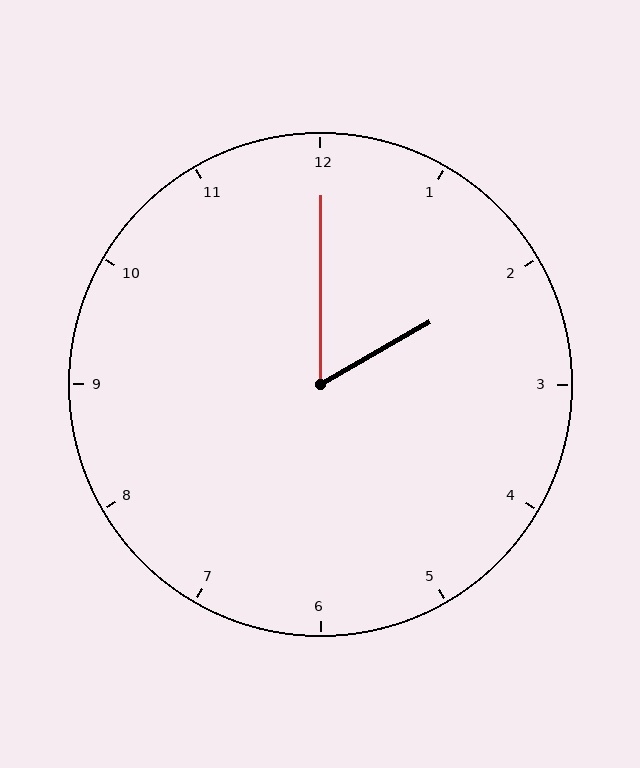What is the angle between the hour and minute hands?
Approximately 60 degrees.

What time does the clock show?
2:00.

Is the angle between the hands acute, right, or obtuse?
It is acute.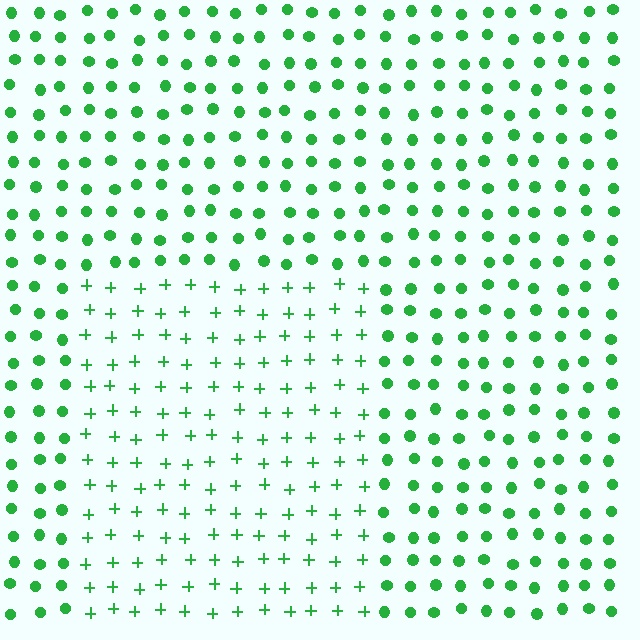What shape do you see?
I see a rectangle.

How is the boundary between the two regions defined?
The boundary is defined by a change in element shape: plus signs inside vs. circles outside. All elements share the same color and spacing.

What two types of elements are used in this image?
The image uses plus signs inside the rectangle region and circles outside it.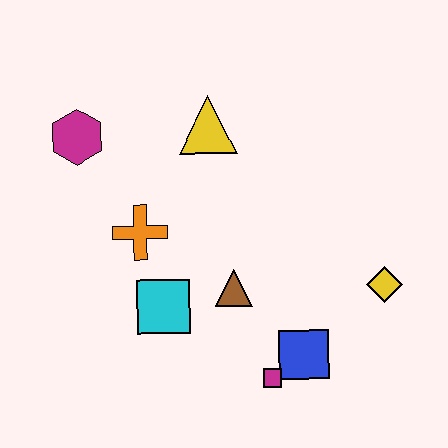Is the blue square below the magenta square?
No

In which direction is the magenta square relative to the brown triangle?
The magenta square is below the brown triangle.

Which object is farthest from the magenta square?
The magenta hexagon is farthest from the magenta square.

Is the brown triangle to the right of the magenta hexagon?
Yes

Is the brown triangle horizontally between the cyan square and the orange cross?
No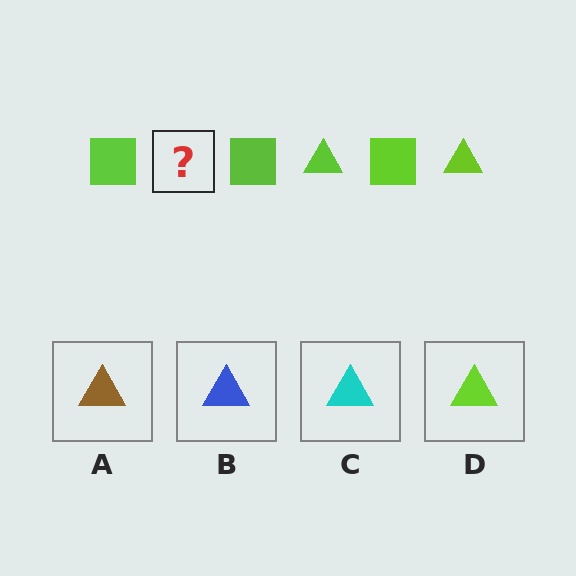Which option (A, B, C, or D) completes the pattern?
D.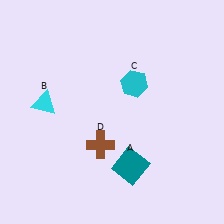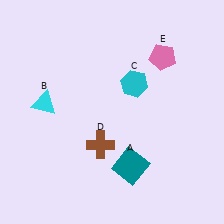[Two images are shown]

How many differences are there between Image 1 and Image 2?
There is 1 difference between the two images.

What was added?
A pink pentagon (E) was added in Image 2.